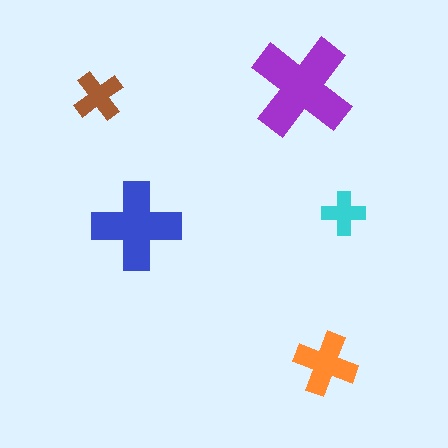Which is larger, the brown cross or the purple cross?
The purple one.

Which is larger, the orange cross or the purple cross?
The purple one.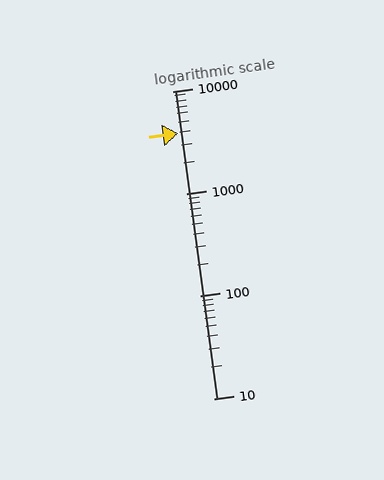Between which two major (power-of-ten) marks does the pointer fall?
The pointer is between 1000 and 10000.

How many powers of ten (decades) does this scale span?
The scale spans 3 decades, from 10 to 10000.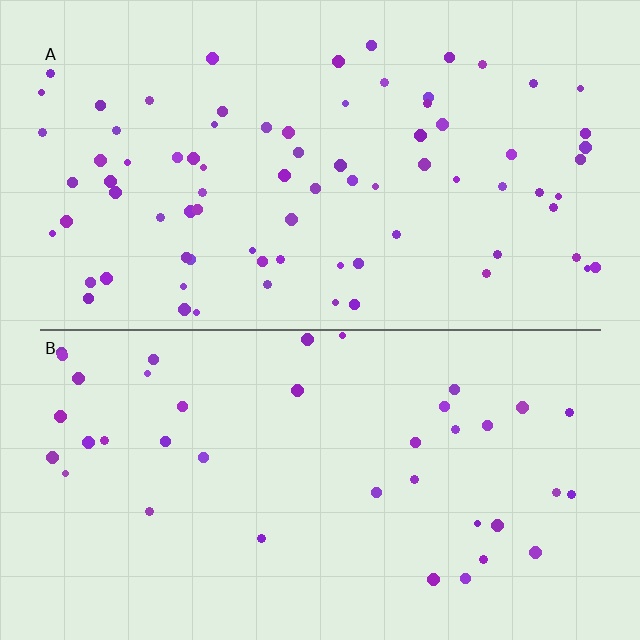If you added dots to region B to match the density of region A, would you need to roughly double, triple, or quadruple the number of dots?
Approximately double.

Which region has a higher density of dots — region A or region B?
A (the top).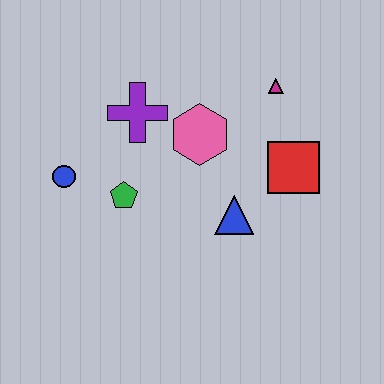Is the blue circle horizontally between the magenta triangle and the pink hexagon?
No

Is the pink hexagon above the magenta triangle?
No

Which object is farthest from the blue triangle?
The blue circle is farthest from the blue triangle.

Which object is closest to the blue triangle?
The red square is closest to the blue triangle.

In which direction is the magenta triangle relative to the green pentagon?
The magenta triangle is to the right of the green pentagon.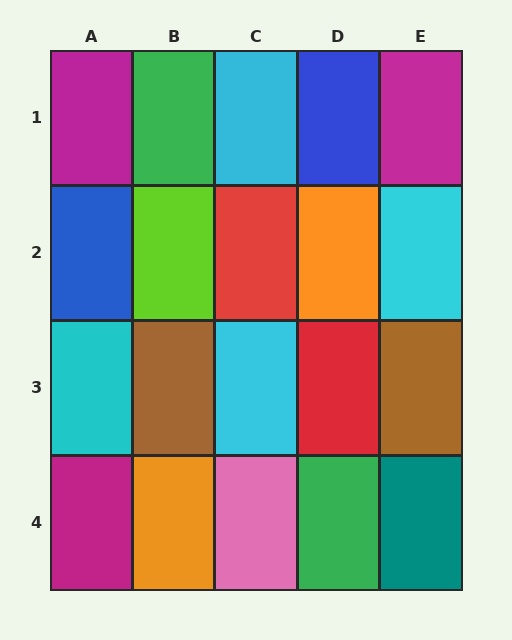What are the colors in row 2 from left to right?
Blue, lime, red, orange, cyan.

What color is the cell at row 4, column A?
Magenta.